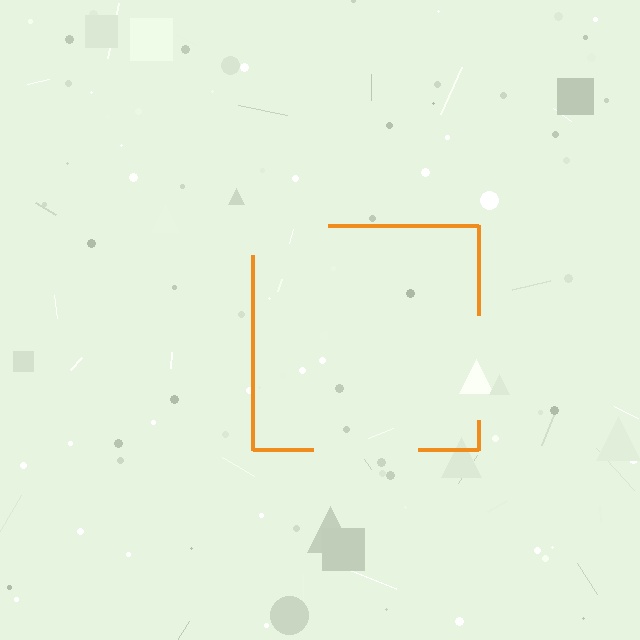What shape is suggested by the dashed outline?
The dashed outline suggests a square.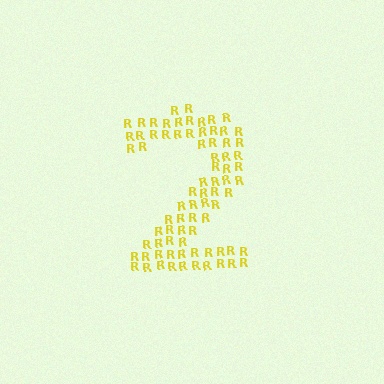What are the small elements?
The small elements are letter R's.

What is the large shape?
The large shape is the digit 2.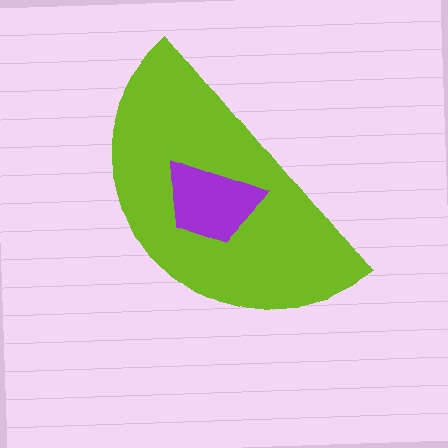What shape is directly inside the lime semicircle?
The purple trapezoid.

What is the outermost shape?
The lime semicircle.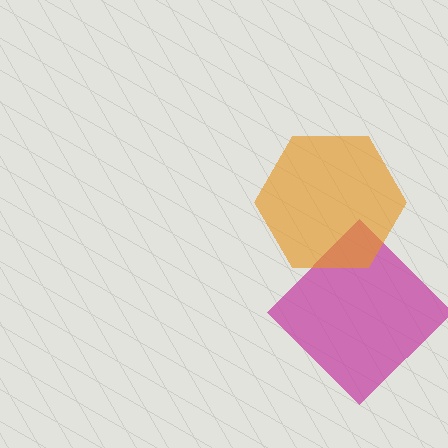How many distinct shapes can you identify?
There are 2 distinct shapes: a magenta diamond, an orange hexagon.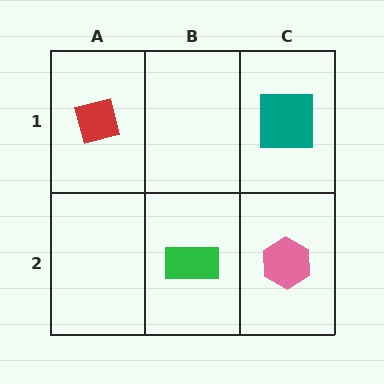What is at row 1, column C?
A teal square.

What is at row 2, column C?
A pink hexagon.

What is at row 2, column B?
A green rectangle.